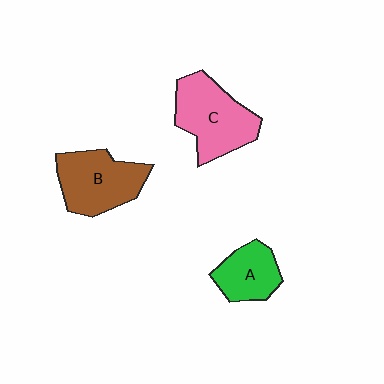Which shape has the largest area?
Shape C (pink).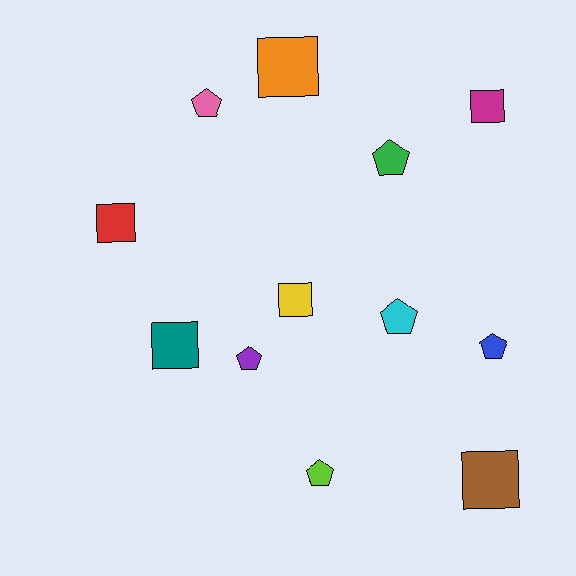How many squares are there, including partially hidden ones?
There are 6 squares.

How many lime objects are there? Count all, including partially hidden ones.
There is 1 lime object.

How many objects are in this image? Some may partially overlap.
There are 12 objects.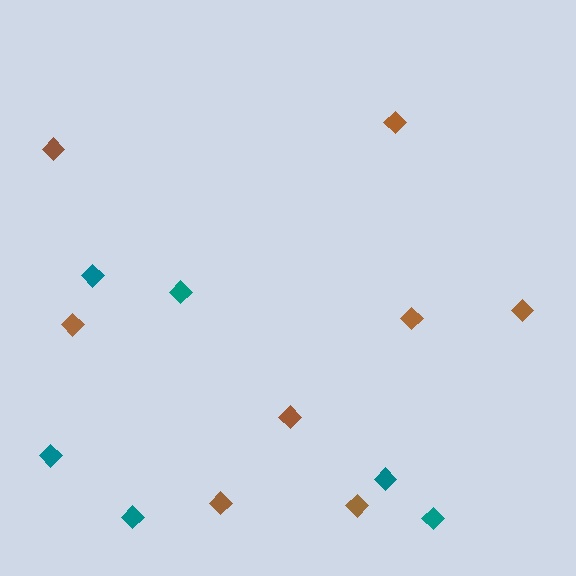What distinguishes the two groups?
There are 2 groups: one group of teal diamonds (6) and one group of brown diamonds (8).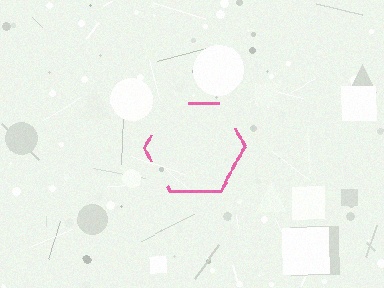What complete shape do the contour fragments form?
The contour fragments form a hexagon.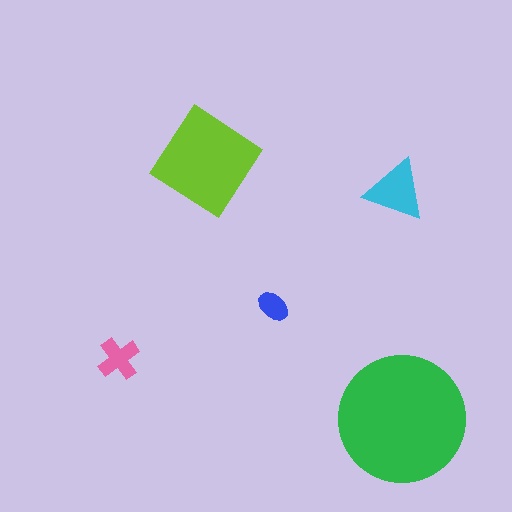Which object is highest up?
The lime diamond is topmost.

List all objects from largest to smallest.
The green circle, the lime diamond, the cyan triangle, the pink cross, the blue ellipse.